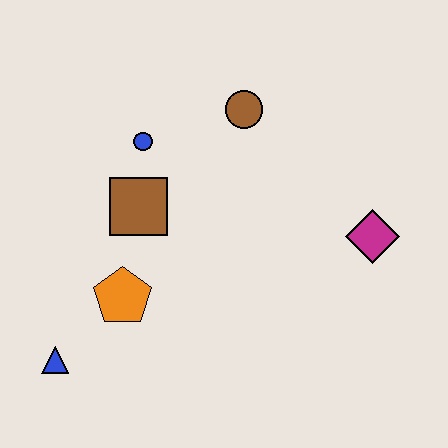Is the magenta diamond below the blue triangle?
No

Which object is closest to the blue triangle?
The orange pentagon is closest to the blue triangle.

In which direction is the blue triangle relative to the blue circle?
The blue triangle is below the blue circle.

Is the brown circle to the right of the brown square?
Yes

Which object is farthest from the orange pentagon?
The magenta diamond is farthest from the orange pentagon.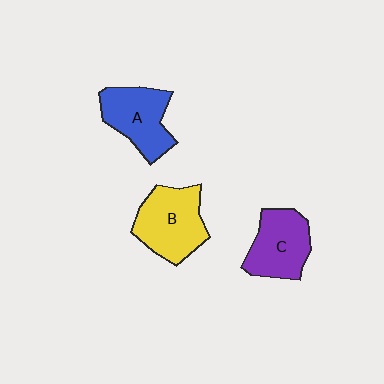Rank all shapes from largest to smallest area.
From largest to smallest: B (yellow), A (blue), C (purple).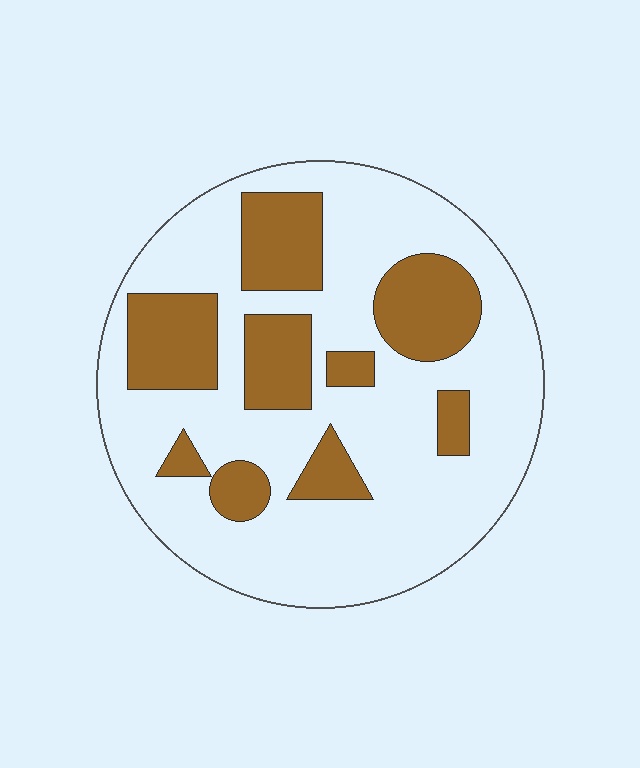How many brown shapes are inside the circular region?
9.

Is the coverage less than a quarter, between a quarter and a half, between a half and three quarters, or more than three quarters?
Between a quarter and a half.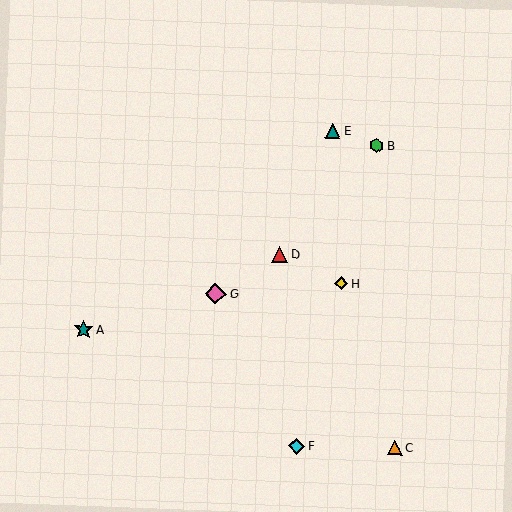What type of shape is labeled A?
Shape A is a teal star.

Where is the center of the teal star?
The center of the teal star is at (84, 330).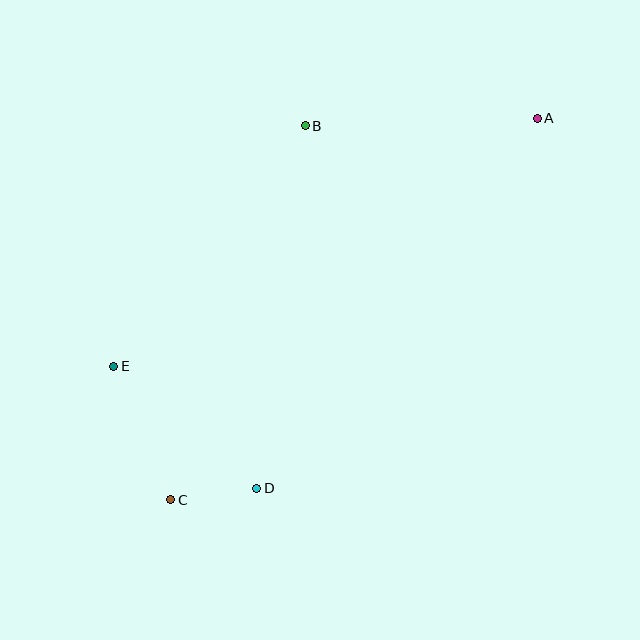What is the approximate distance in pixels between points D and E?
The distance between D and E is approximately 188 pixels.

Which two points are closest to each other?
Points C and D are closest to each other.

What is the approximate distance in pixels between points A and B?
The distance between A and B is approximately 232 pixels.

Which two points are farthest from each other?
Points A and C are farthest from each other.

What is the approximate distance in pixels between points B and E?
The distance between B and E is approximately 307 pixels.